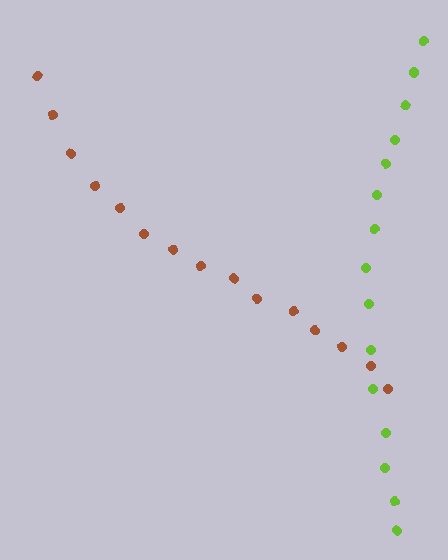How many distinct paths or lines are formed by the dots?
There are 2 distinct paths.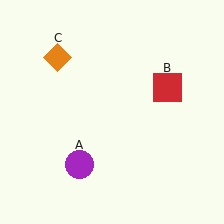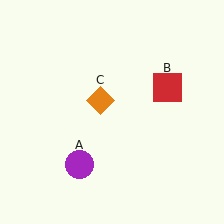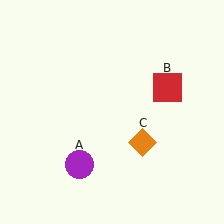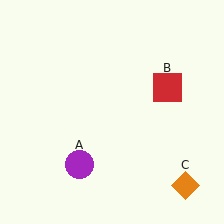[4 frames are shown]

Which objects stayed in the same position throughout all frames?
Purple circle (object A) and red square (object B) remained stationary.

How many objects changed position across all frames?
1 object changed position: orange diamond (object C).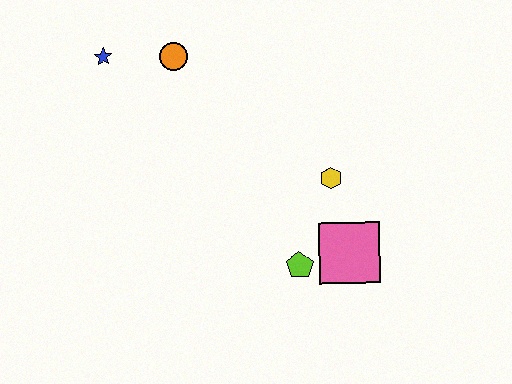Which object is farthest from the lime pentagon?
The blue star is farthest from the lime pentagon.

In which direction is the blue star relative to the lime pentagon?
The blue star is above the lime pentagon.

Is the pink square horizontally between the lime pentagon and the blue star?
No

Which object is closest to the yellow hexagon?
The pink square is closest to the yellow hexagon.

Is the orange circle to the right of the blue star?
Yes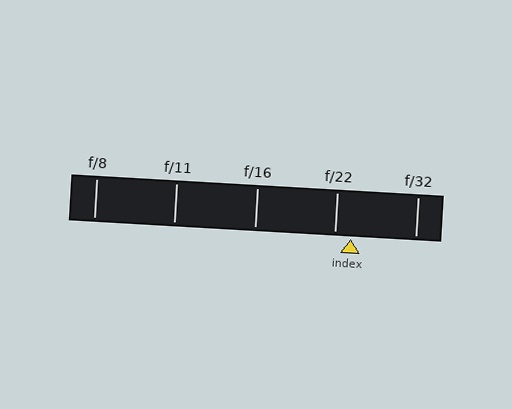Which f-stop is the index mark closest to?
The index mark is closest to f/22.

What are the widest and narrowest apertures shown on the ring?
The widest aperture shown is f/8 and the narrowest is f/32.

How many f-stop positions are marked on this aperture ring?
There are 5 f-stop positions marked.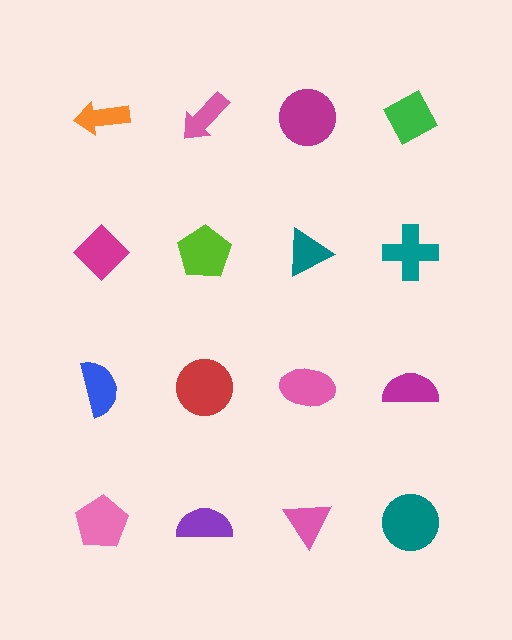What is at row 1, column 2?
A pink arrow.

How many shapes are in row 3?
4 shapes.